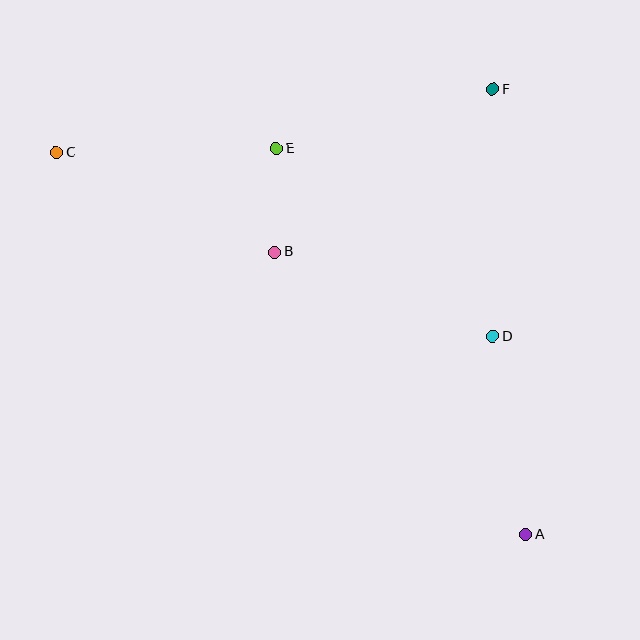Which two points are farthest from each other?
Points A and C are farthest from each other.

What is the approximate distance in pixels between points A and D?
The distance between A and D is approximately 201 pixels.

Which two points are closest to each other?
Points B and E are closest to each other.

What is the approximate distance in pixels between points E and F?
The distance between E and F is approximately 224 pixels.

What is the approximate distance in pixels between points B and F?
The distance between B and F is approximately 272 pixels.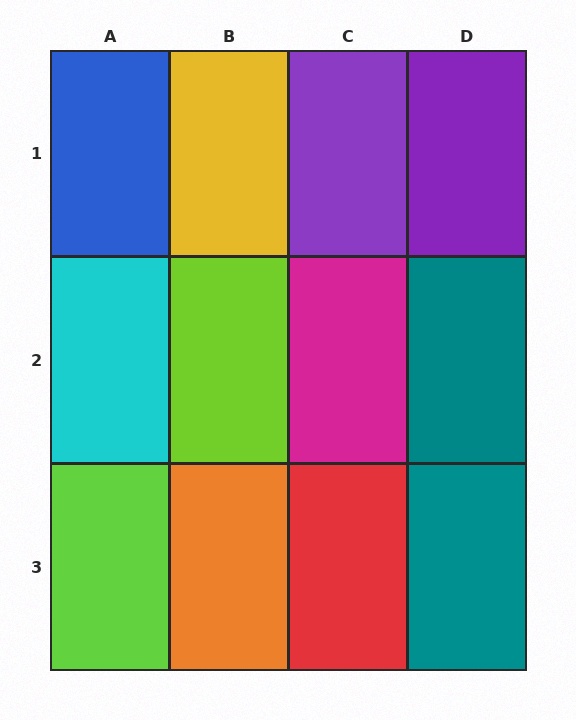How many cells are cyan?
1 cell is cyan.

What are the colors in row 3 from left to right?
Lime, orange, red, teal.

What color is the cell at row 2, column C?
Magenta.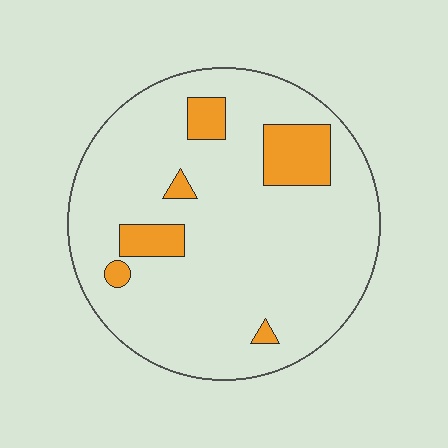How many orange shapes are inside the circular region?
6.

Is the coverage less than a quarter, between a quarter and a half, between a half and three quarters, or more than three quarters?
Less than a quarter.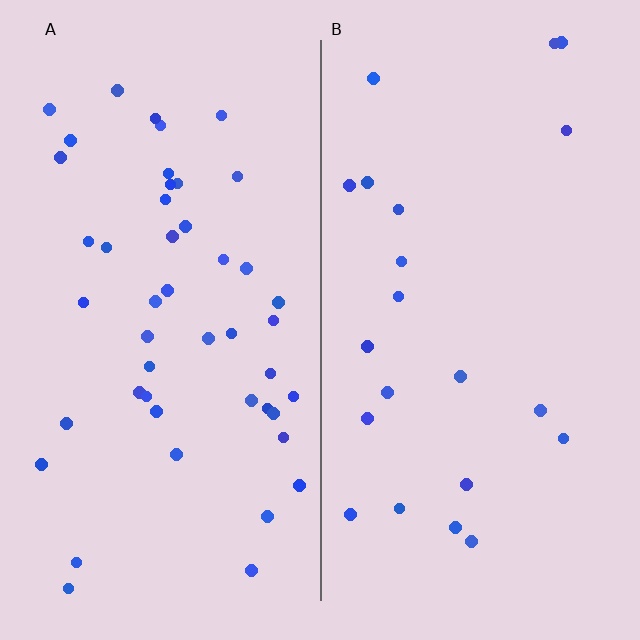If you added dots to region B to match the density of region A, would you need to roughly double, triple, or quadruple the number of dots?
Approximately double.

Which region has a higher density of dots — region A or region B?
A (the left).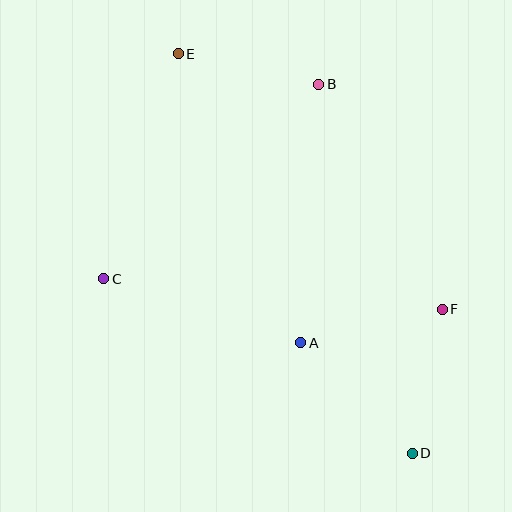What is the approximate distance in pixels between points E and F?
The distance between E and F is approximately 367 pixels.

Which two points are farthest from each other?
Points D and E are farthest from each other.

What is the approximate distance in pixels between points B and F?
The distance between B and F is approximately 256 pixels.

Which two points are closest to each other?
Points B and E are closest to each other.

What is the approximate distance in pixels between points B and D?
The distance between B and D is approximately 381 pixels.